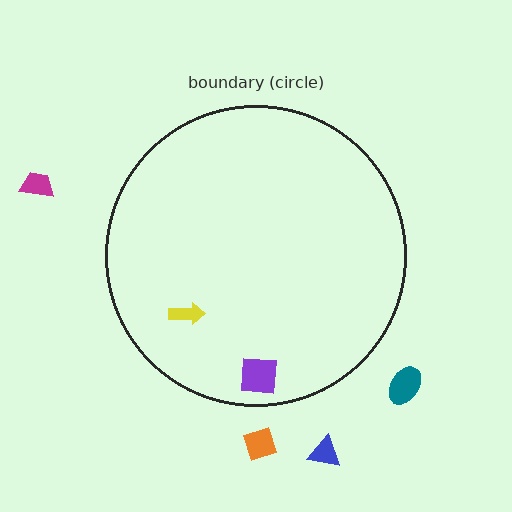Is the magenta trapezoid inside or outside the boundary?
Outside.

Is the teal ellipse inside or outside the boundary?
Outside.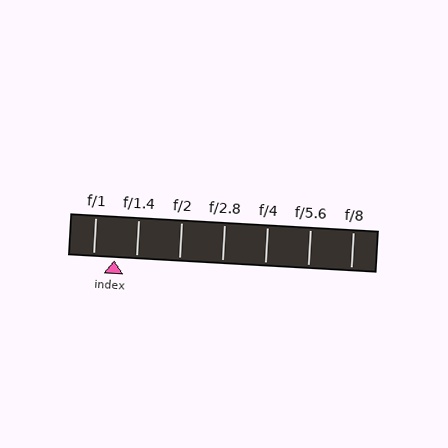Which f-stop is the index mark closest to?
The index mark is closest to f/1.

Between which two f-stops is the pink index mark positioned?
The index mark is between f/1 and f/1.4.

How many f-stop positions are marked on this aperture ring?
There are 7 f-stop positions marked.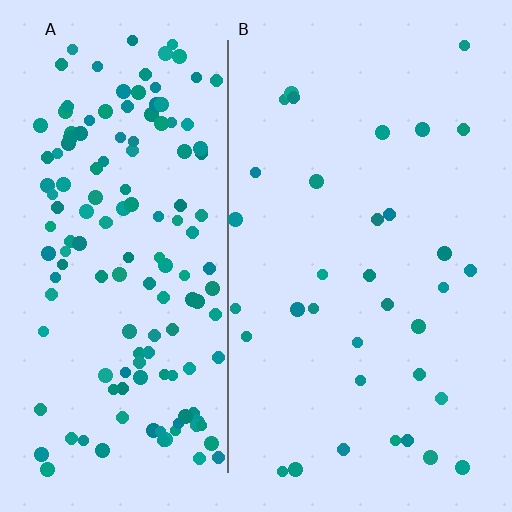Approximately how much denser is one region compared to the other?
Approximately 4.4× — region A over region B.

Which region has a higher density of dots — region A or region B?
A (the left).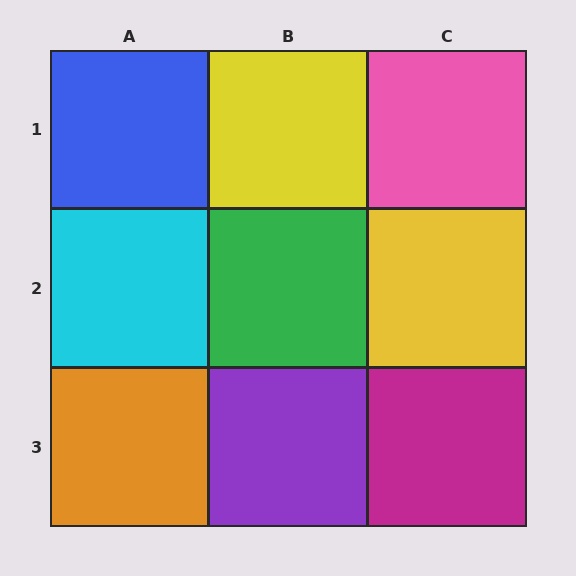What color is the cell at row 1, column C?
Pink.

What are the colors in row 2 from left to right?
Cyan, green, yellow.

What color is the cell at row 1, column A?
Blue.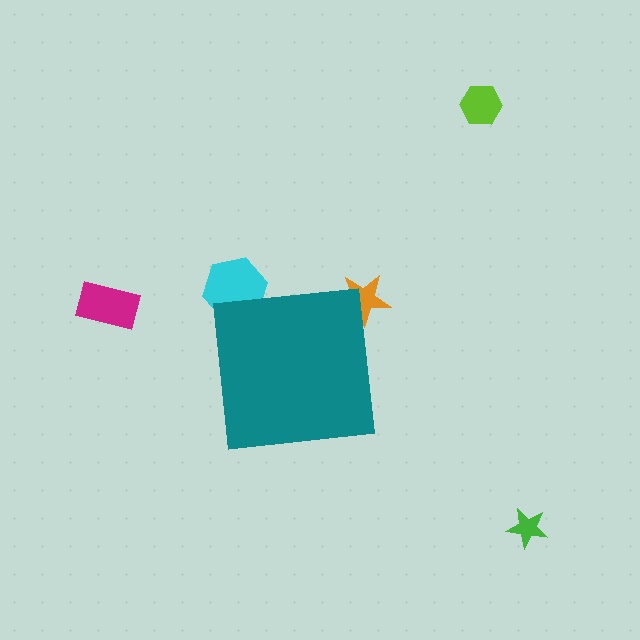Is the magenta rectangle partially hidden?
No, the magenta rectangle is fully visible.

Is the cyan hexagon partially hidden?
Yes, the cyan hexagon is partially hidden behind the teal square.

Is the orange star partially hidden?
Yes, the orange star is partially hidden behind the teal square.